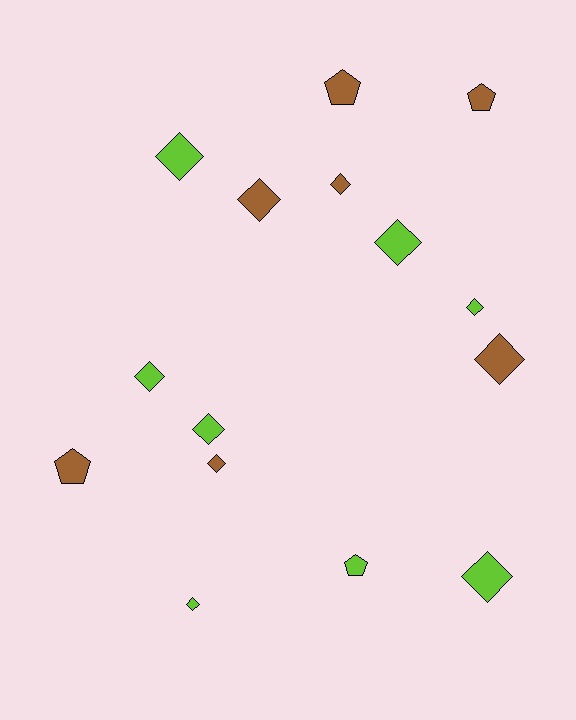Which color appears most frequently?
Lime, with 8 objects.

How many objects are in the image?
There are 15 objects.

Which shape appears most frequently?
Diamond, with 11 objects.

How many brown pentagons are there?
There are 3 brown pentagons.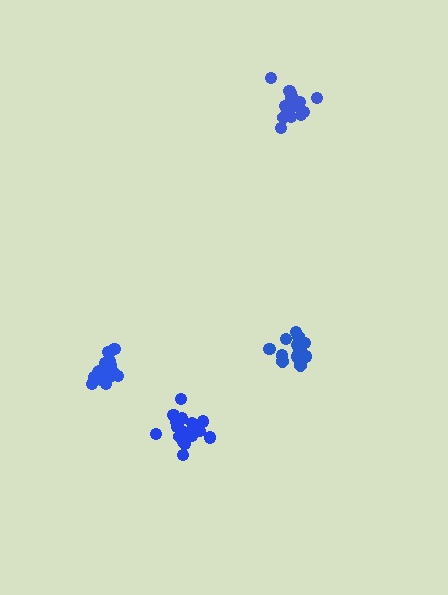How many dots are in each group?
Group 1: 19 dots, Group 2: 16 dots, Group 3: 17 dots, Group 4: 14 dots (66 total).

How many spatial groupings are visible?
There are 4 spatial groupings.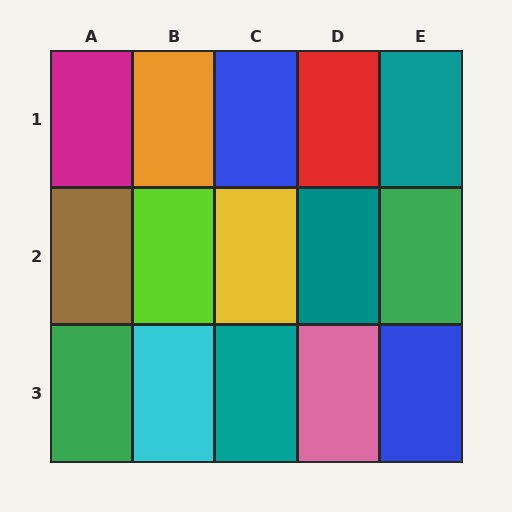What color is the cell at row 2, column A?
Brown.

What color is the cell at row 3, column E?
Blue.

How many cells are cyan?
1 cell is cyan.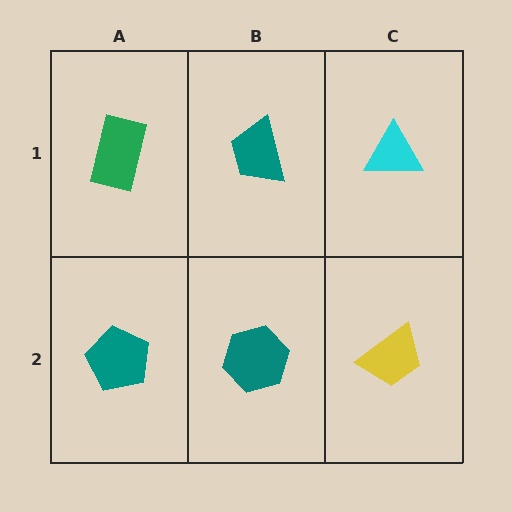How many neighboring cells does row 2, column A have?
2.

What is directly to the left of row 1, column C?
A teal trapezoid.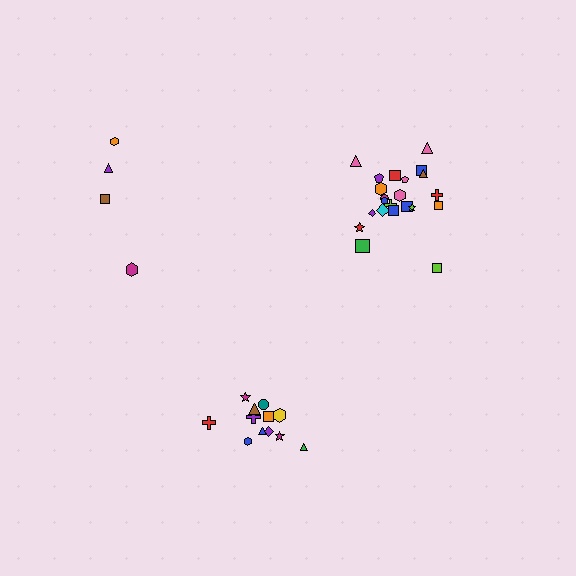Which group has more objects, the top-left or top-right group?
The top-right group.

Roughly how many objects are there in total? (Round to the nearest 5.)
Roughly 40 objects in total.